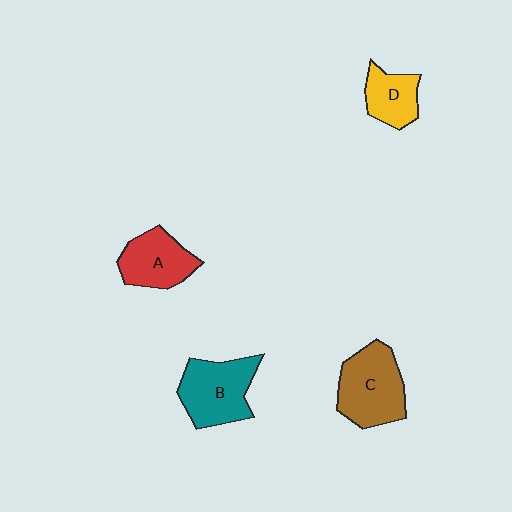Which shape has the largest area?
Shape C (brown).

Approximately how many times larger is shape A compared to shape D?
Approximately 1.3 times.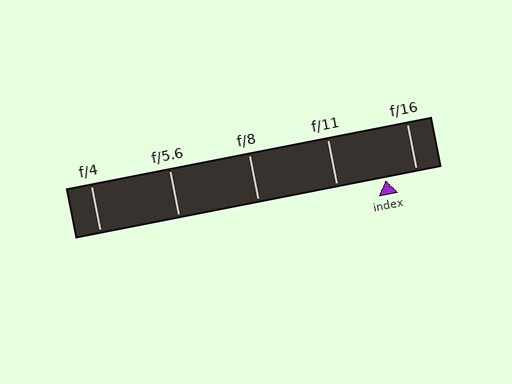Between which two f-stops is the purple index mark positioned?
The index mark is between f/11 and f/16.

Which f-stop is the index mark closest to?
The index mark is closest to f/16.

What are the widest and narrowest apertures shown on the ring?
The widest aperture shown is f/4 and the narrowest is f/16.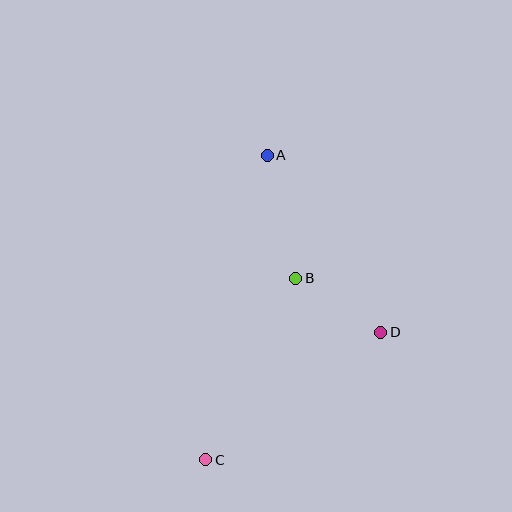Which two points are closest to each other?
Points B and D are closest to each other.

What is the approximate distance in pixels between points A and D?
The distance between A and D is approximately 210 pixels.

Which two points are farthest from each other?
Points A and C are farthest from each other.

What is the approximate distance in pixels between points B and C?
The distance between B and C is approximately 202 pixels.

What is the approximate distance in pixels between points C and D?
The distance between C and D is approximately 217 pixels.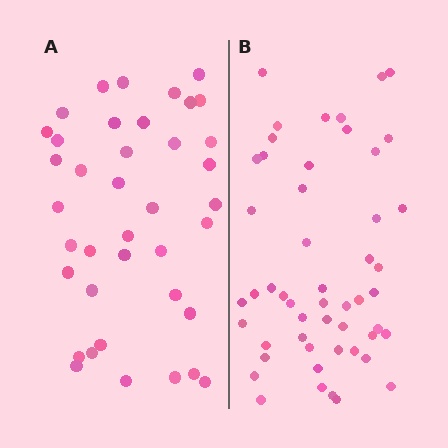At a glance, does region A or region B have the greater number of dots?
Region B (the right region) has more dots.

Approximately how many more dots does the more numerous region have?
Region B has roughly 12 or so more dots than region A.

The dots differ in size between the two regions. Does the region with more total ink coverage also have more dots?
No. Region A has more total ink coverage because its dots are larger, but region B actually contains more individual dots. Total area can be misleading — the number of items is what matters here.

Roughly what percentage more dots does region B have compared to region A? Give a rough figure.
About 30% more.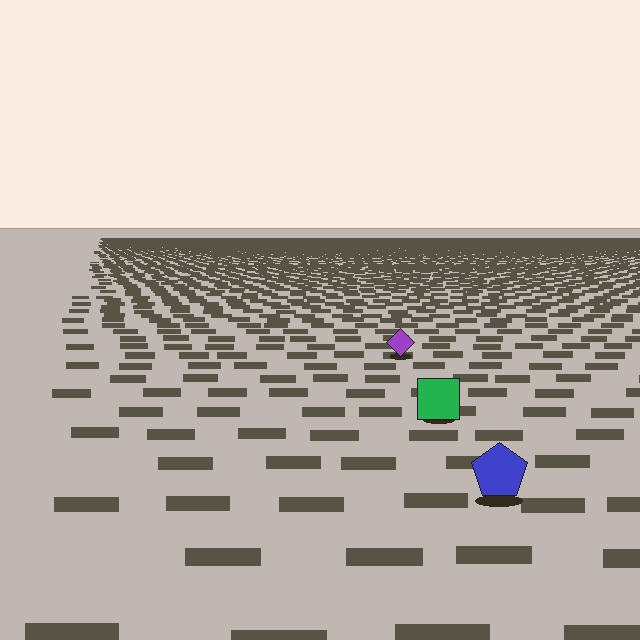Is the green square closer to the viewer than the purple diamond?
Yes. The green square is closer — you can tell from the texture gradient: the ground texture is coarser near it.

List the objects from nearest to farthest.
From nearest to farthest: the blue pentagon, the green square, the purple diamond.